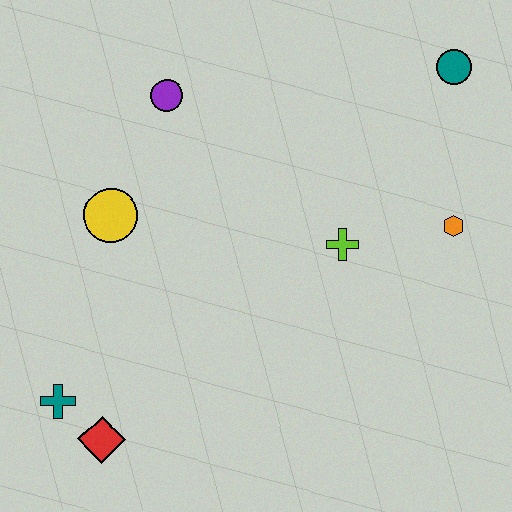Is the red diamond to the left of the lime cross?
Yes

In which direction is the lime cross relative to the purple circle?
The lime cross is to the right of the purple circle.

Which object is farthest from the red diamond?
The teal circle is farthest from the red diamond.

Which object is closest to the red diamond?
The teal cross is closest to the red diamond.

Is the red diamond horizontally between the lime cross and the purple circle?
No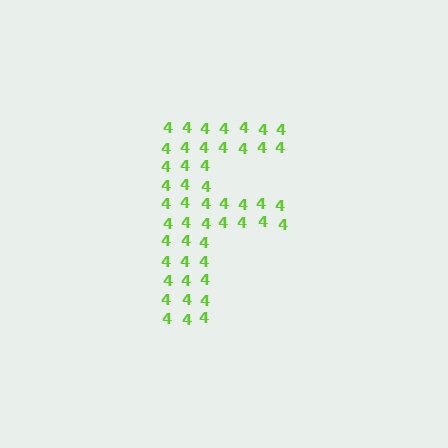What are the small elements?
The small elements are digit 4's.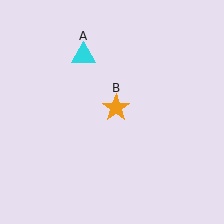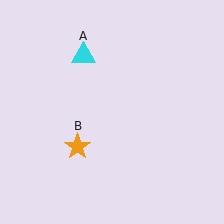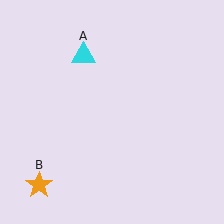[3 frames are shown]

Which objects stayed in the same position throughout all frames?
Cyan triangle (object A) remained stationary.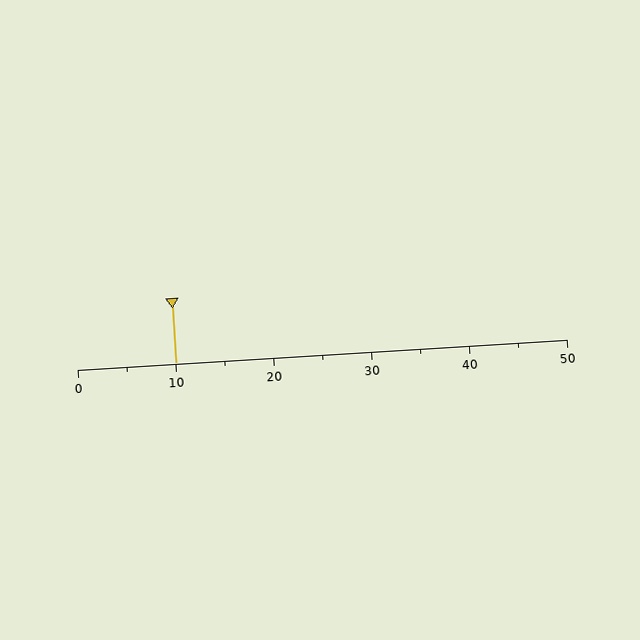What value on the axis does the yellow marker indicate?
The marker indicates approximately 10.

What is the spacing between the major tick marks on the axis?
The major ticks are spaced 10 apart.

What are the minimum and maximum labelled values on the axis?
The axis runs from 0 to 50.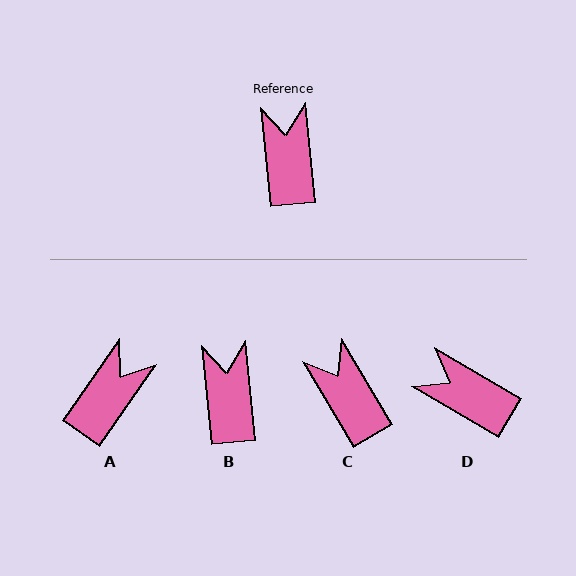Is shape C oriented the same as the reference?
No, it is off by about 25 degrees.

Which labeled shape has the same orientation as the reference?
B.